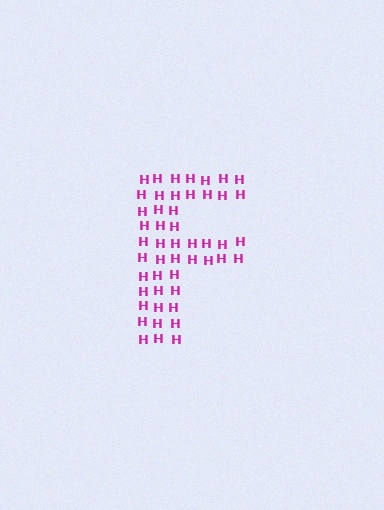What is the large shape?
The large shape is the letter F.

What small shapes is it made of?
It is made of small letter H's.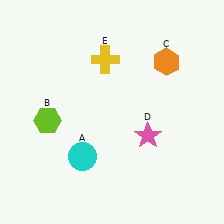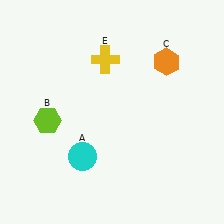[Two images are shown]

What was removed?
The pink star (D) was removed in Image 2.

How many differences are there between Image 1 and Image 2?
There is 1 difference between the two images.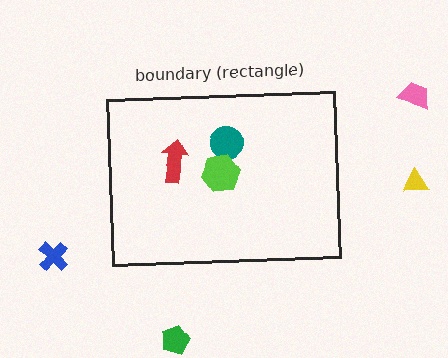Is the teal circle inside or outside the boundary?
Inside.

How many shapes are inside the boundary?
3 inside, 4 outside.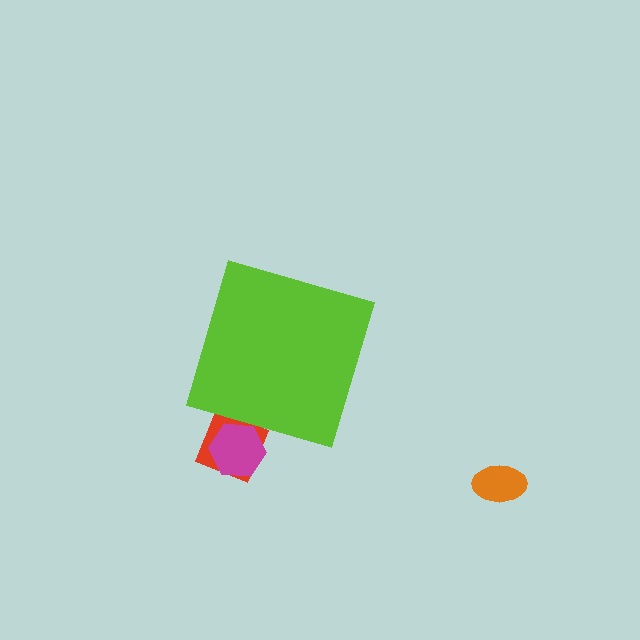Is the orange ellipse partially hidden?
No, the orange ellipse is fully visible.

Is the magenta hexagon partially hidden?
Yes, the magenta hexagon is partially hidden behind the lime diamond.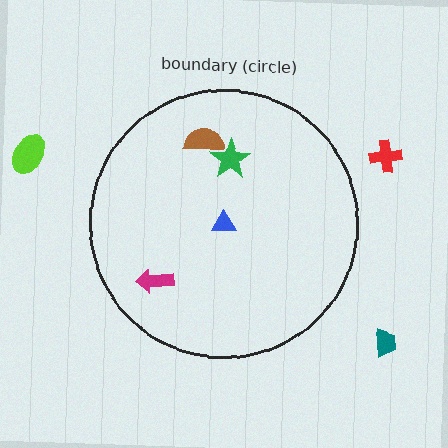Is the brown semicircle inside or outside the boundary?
Inside.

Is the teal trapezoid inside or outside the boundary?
Outside.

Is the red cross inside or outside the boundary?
Outside.